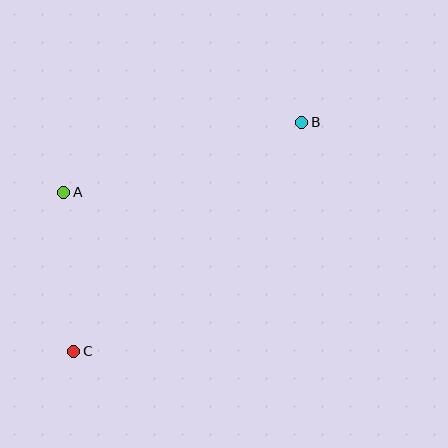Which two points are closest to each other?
Points A and C are closest to each other.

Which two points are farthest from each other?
Points B and C are farthest from each other.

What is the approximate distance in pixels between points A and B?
The distance between A and B is approximately 248 pixels.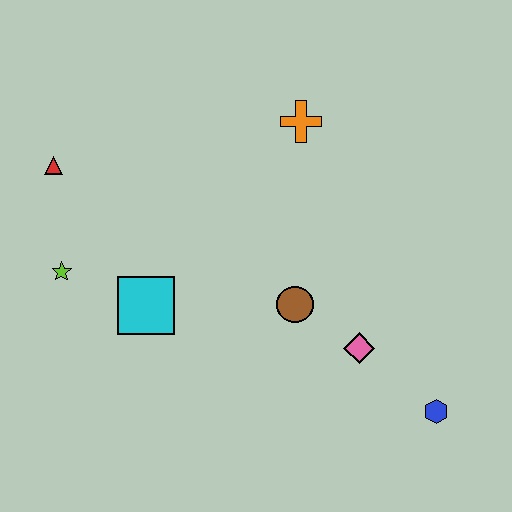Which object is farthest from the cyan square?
The blue hexagon is farthest from the cyan square.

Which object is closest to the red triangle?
The lime star is closest to the red triangle.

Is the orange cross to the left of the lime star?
No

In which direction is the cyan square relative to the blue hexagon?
The cyan square is to the left of the blue hexagon.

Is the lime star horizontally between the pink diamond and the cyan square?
No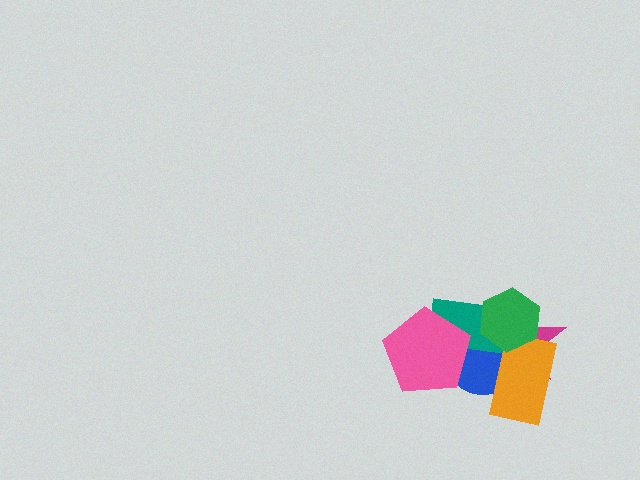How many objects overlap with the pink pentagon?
2 objects overlap with the pink pentagon.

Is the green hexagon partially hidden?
No, no other shape covers it.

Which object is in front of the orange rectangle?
The green hexagon is in front of the orange rectangle.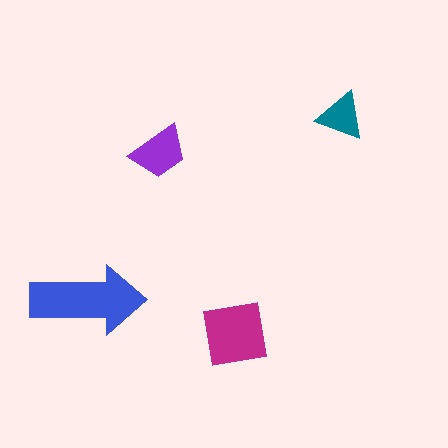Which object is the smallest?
The teal triangle.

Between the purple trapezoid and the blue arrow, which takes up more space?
The blue arrow.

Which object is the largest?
The blue arrow.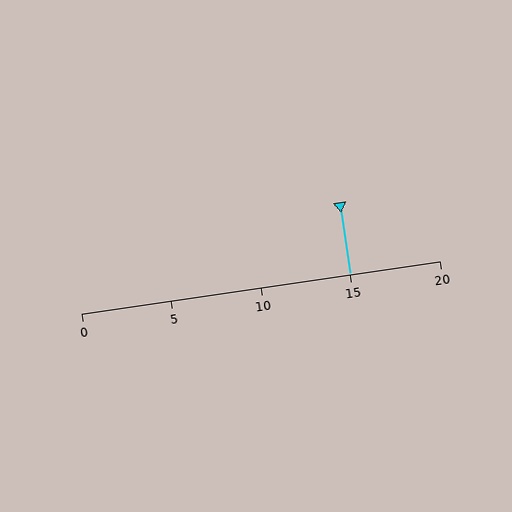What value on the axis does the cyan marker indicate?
The marker indicates approximately 15.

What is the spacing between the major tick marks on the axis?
The major ticks are spaced 5 apart.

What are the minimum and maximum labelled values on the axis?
The axis runs from 0 to 20.